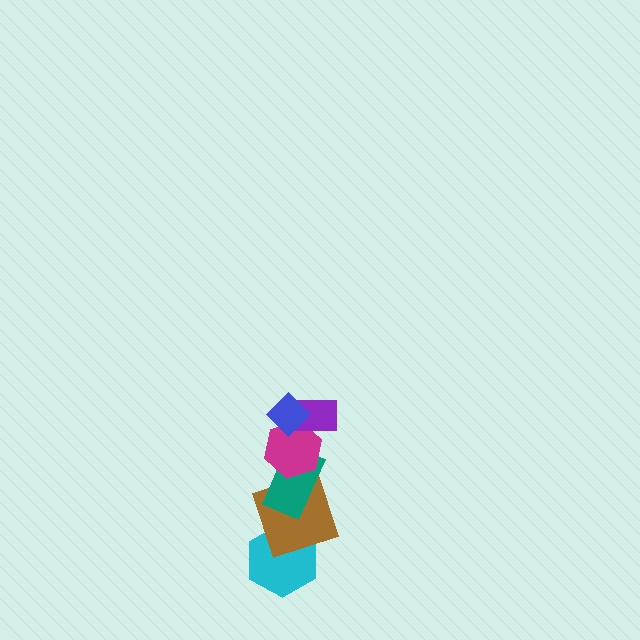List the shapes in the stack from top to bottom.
From top to bottom: the blue diamond, the purple rectangle, the magenta hexagon, the teal rectangle, the brown square, the cyan hexagon.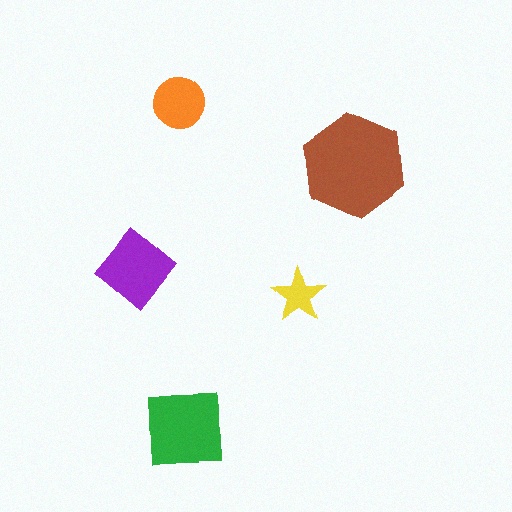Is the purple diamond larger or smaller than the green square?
Smaller.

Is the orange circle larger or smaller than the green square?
Smaller.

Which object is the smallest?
The yellow star.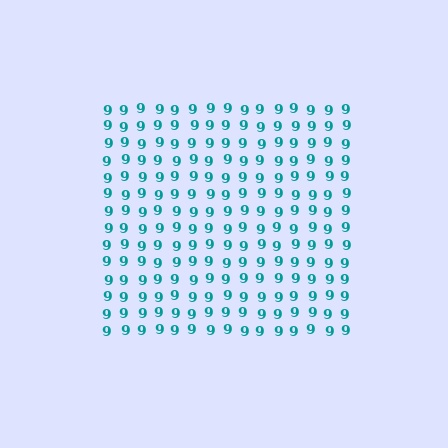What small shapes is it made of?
It is made of small digit 9's.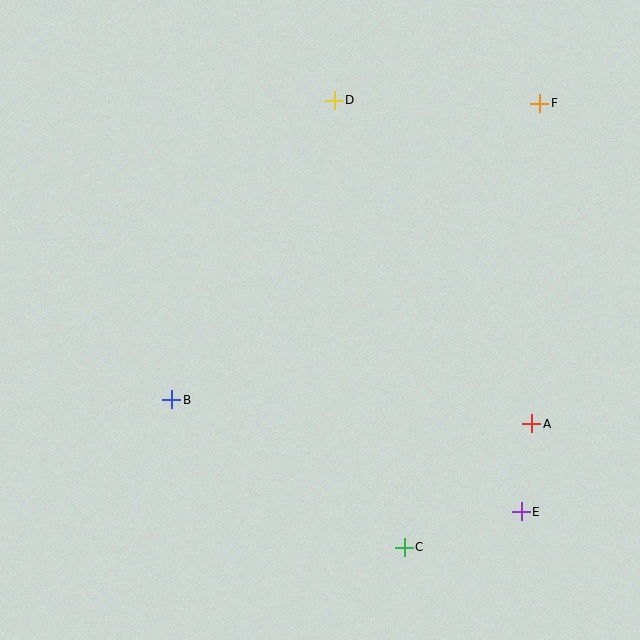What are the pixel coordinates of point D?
Point D is at (334, 100).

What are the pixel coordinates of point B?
Point B is at (172, 400).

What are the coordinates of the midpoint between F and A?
The midpoint between F and A is at (536, 264).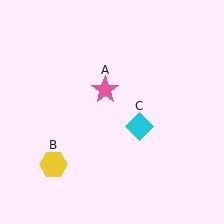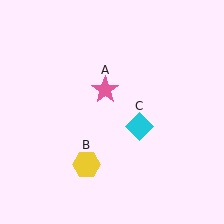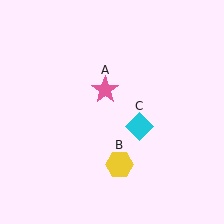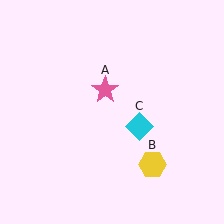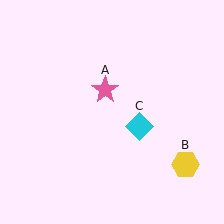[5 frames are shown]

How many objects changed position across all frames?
1 object changed position: yellow hexagon (object B).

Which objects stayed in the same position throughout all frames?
Pink star (object A) and cyan diamond (object C) remained stationary.